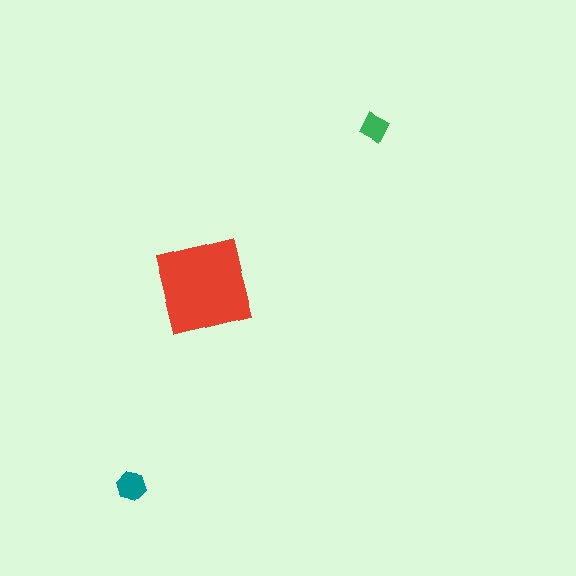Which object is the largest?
The red square.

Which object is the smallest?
The green diamond.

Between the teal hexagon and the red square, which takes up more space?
The red square.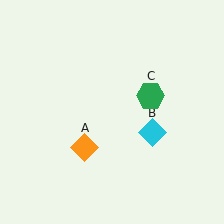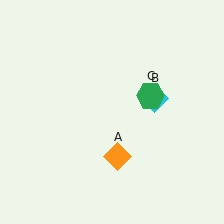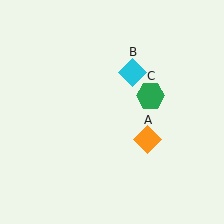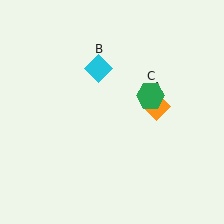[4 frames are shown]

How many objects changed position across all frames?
2 objects changed position: orange diamond (object A), cyan diamond (object B).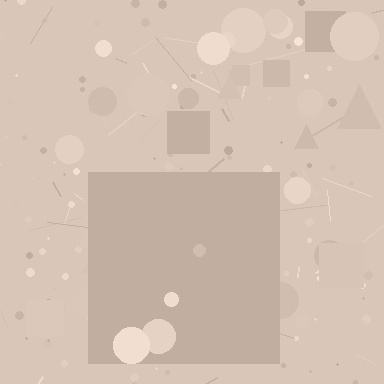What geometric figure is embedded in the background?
A square is embedded in the background.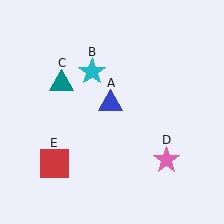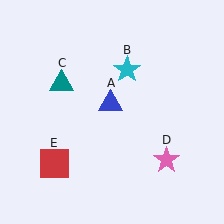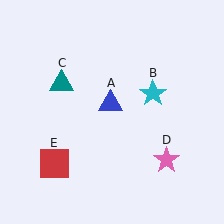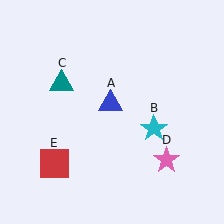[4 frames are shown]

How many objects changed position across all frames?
1 object changed position: cyan star (object B).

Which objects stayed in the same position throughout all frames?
Blue triangle (object A) and teal triangle (object C) and pink star (object D) and red square (object E) remained stationary.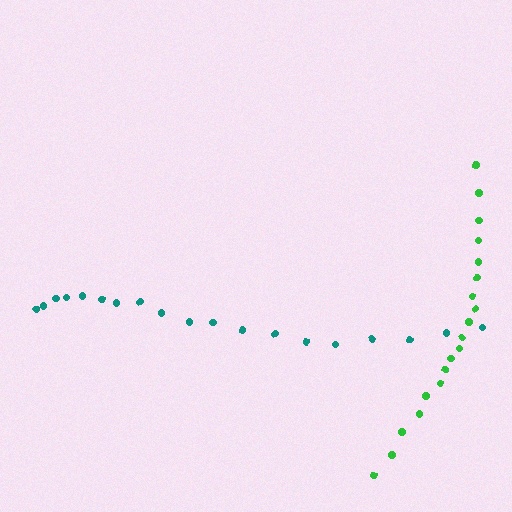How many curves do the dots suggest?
There are 2 distinct paths.